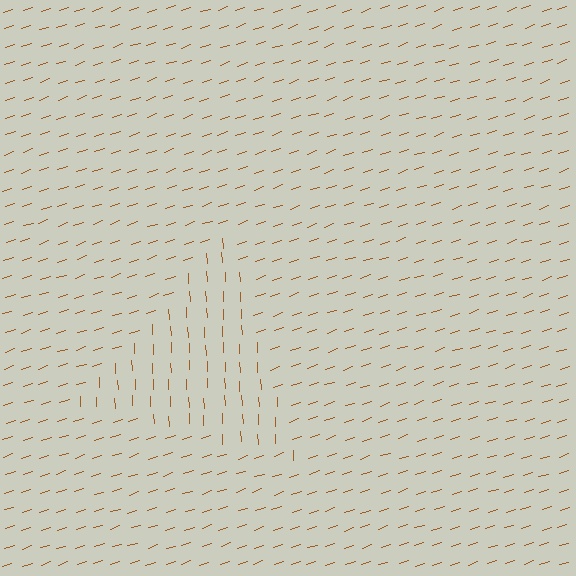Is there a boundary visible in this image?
Yes, there is a texture boundary formed by a change in line orientation.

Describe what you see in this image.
The image is filled with small brown line segments. A triangle region in the image has lines oriented differently from the surrounding lines, creating a visible texture boundary.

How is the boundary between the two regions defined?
The boundary is defined purely by a change in line orientation (approximately 74 degrees difference). All lines are the same color and thickness.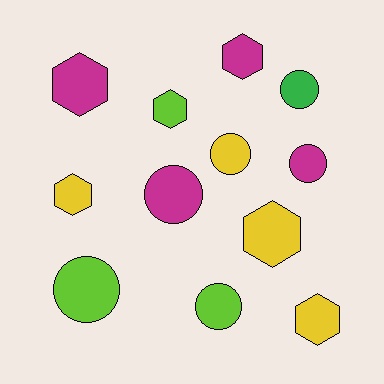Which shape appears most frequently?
Hexagon, with 6 objects.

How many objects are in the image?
There are 12 objects.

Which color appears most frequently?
Magenta, with 4 objects.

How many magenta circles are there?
There are 2 magenta circles.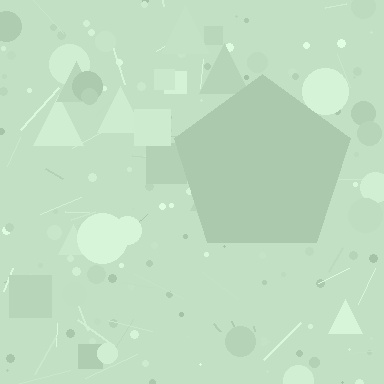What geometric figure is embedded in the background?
A pentagon is embedded in the background.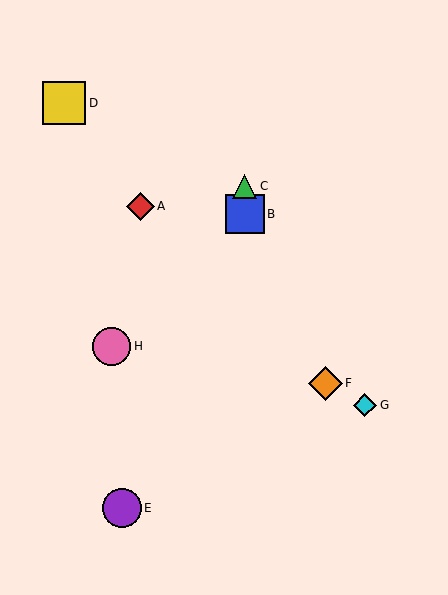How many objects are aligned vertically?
2 objects (B, C) are aligned vertically.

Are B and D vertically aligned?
No, B is at x≈245 and D is at x≈64.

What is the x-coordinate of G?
Object G is at x≈365.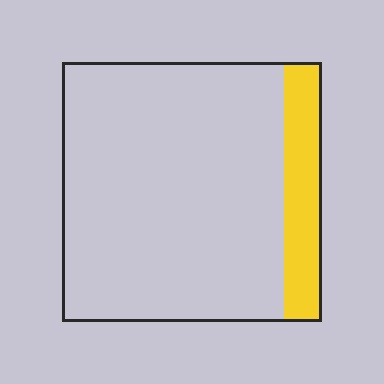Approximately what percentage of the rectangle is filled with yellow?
Approximately 15%.